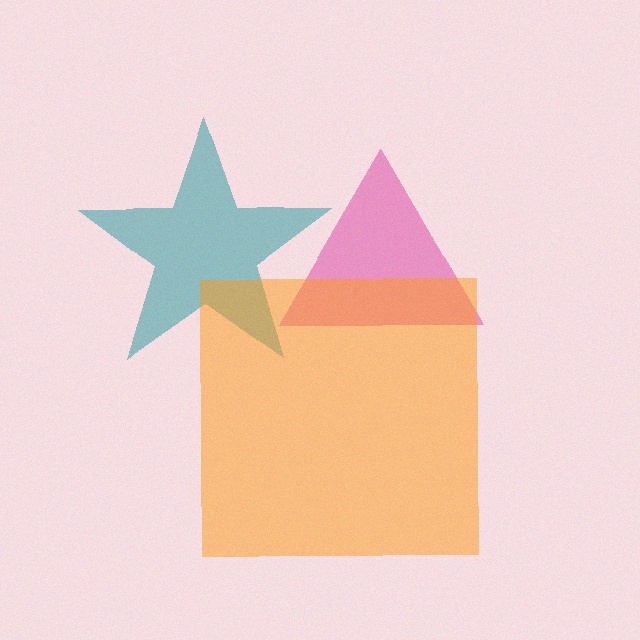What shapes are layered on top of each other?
The layered shapes are: a teal star, a pink triangle, an orange square.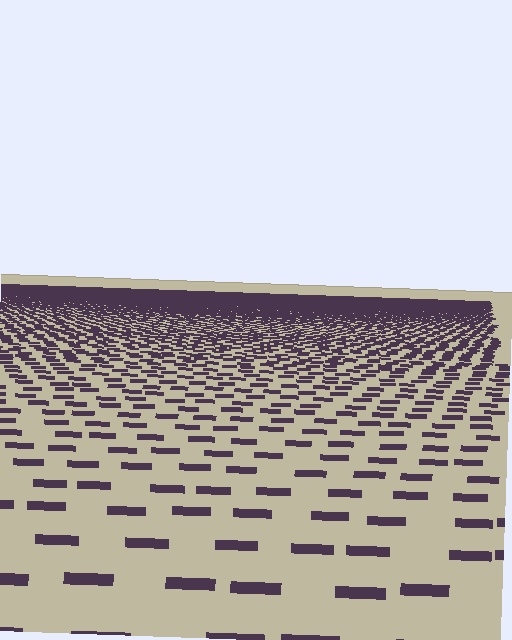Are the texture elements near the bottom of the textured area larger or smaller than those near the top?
Larger. Near the bottom, elements are closer to the viewer and appear at a bigger on-screen size.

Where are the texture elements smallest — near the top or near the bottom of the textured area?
Near the top.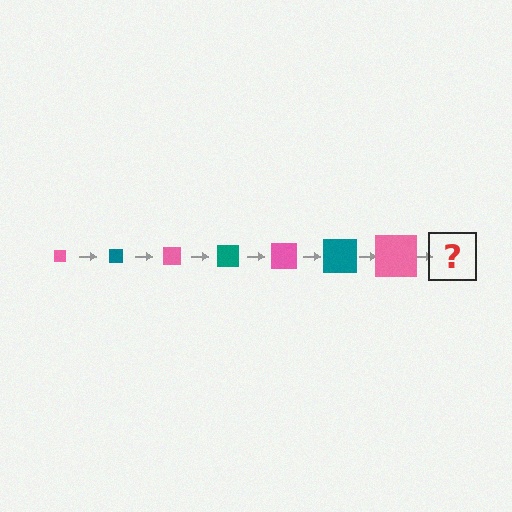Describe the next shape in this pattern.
It should be a teal square, larger than the previous one.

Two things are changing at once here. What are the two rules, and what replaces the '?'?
The two rules are that the square grows larger each step and the color cycles through pink and teal. The '?' should be a teal square, larger than the previous one.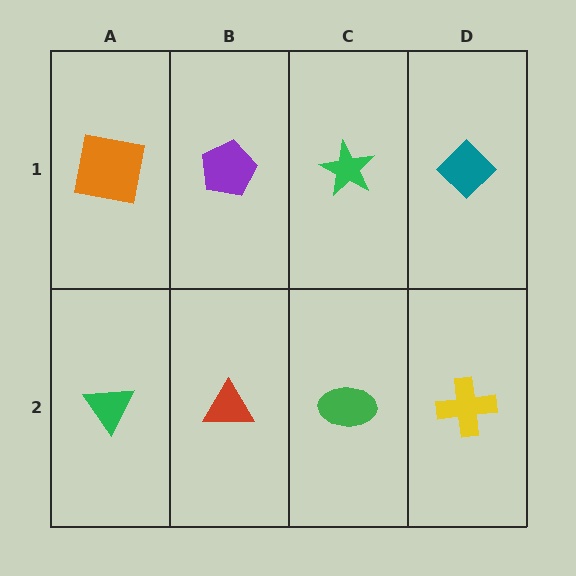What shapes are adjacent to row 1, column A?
A green triangle (row 2, column A), a purple pentagon (row 1, column B).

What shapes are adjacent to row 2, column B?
A purple pentagon (row 1, column B), a green triangle (row 2, column A), a green ellipse (row 2, column C).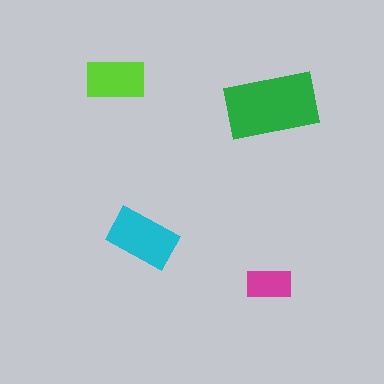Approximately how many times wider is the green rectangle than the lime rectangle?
About 1.5 times wider.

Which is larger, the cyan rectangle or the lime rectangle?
The cyan one.